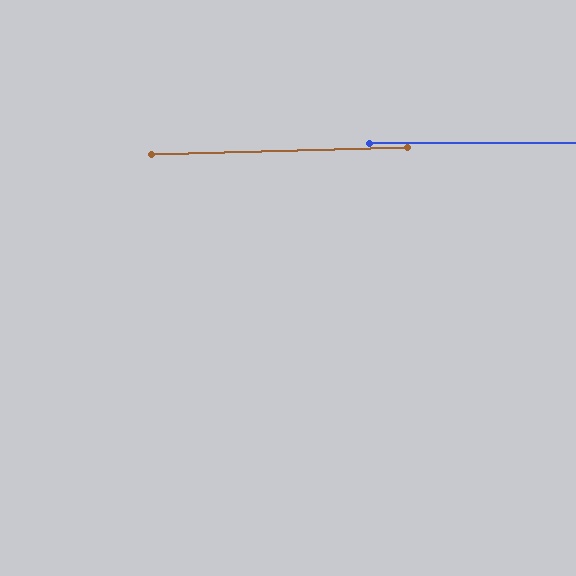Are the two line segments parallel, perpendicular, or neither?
Parallel — their directions differ by only 1.3°.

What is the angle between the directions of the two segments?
Approximately 1 degree.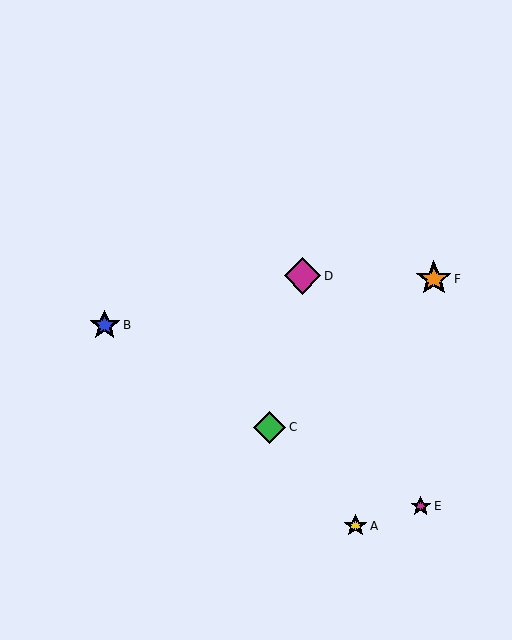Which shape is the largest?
The magenta diamond (labeled D) is the largest.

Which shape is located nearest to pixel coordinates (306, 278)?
The magenta diamond (labeled D) at (303, 276) is nearest to that location.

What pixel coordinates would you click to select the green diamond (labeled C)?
Click at (270, 427) to select the green diamond C.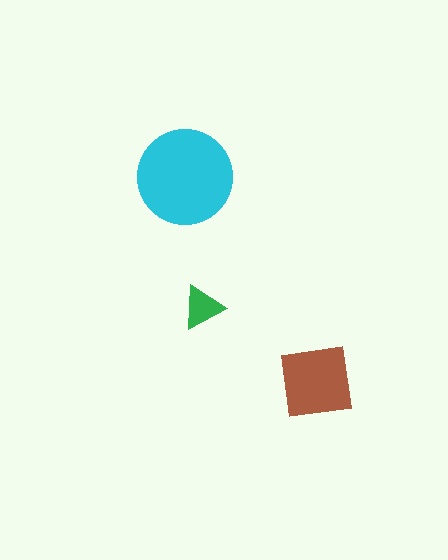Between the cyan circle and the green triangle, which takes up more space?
The cyan circle.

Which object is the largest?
The cyan circle.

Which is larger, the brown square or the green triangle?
The brown square.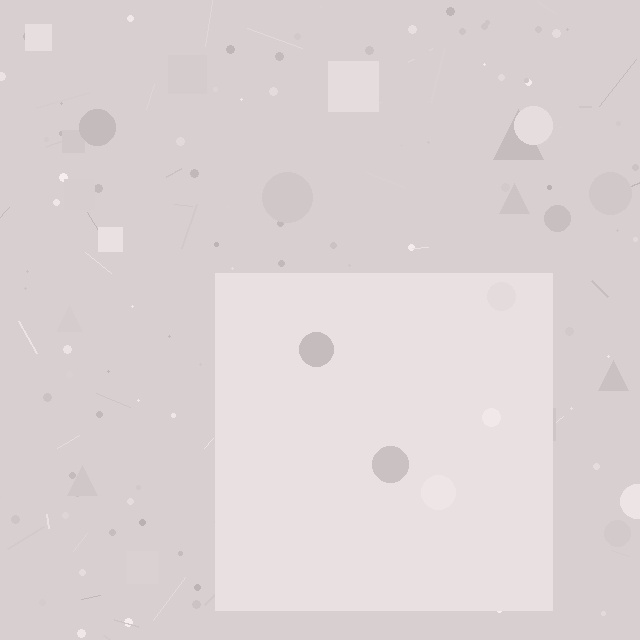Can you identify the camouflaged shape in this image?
The camouflaged shape is a square.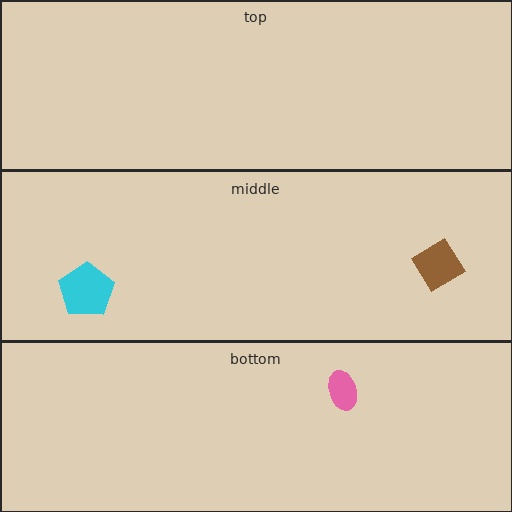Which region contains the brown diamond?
The middle region.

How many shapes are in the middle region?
2.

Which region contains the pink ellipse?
The bottom region.